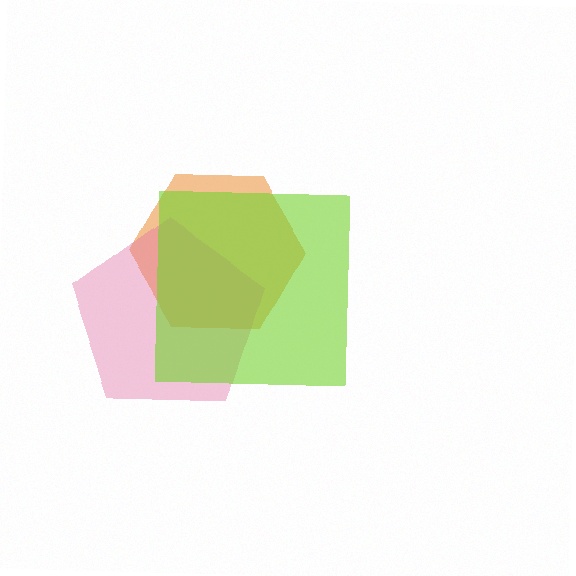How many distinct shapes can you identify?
There are 3 distinct shapes: an orange hexagon, a pink pentagon, a lime square.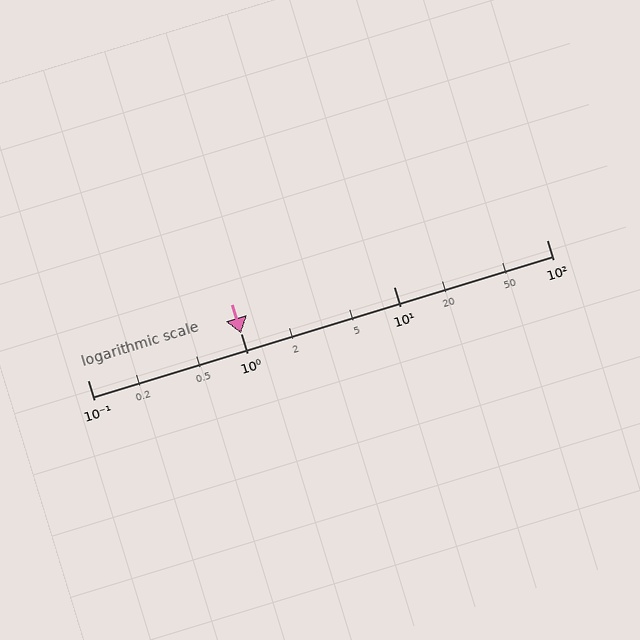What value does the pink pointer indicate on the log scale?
The pointer indicates approximately 1.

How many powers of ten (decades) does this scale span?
The scale spans 3 decades, from 0.1 to 100.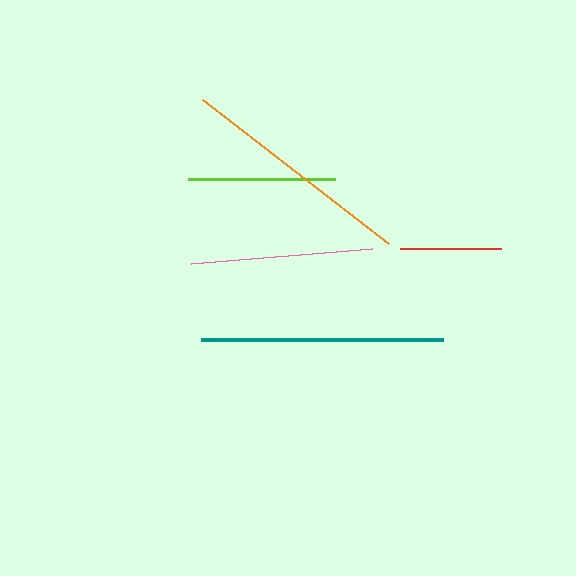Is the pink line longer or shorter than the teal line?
The teal line is longer than the pink line.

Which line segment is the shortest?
The red line is the shortest at approximately 101 pixels.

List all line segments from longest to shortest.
From longest to shortest: teal, orange, pink, lime, red.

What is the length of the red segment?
The red segment is approximately 101 pixels long.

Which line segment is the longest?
The teal line is the longest at approximately 241 pixels.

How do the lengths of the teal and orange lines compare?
The teal and orange lines are approximately the same length.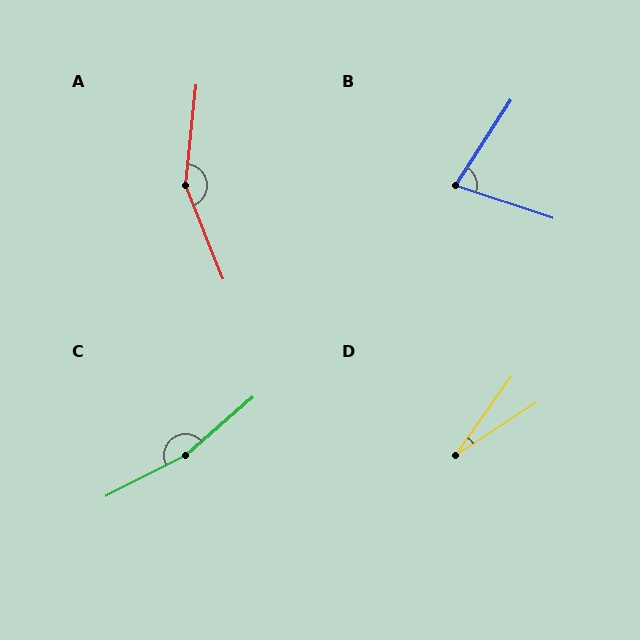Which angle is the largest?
C, at approximately 166 degrees.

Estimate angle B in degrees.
Approximately 75 degrees.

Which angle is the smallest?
D, at approximately 21 degrees.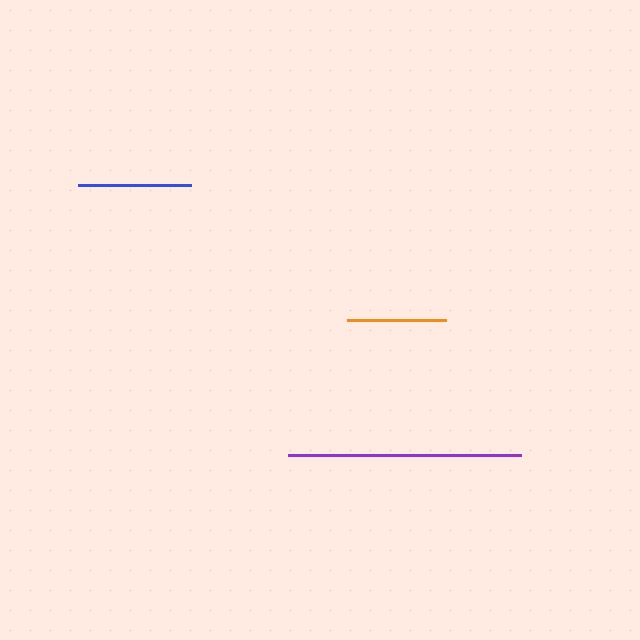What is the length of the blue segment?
The blue segment is approximately 113 pixels long.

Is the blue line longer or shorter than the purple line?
The purple line is longer than the blue line.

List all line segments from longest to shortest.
From longest to shortest: purple, blue, orange.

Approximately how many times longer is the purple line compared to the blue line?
The purple line is approximately 2.1 times the length of the blue line.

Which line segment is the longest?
The purple line is the longest at approximately 232 pixels.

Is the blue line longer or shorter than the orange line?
The blue line is longer than the orange line.